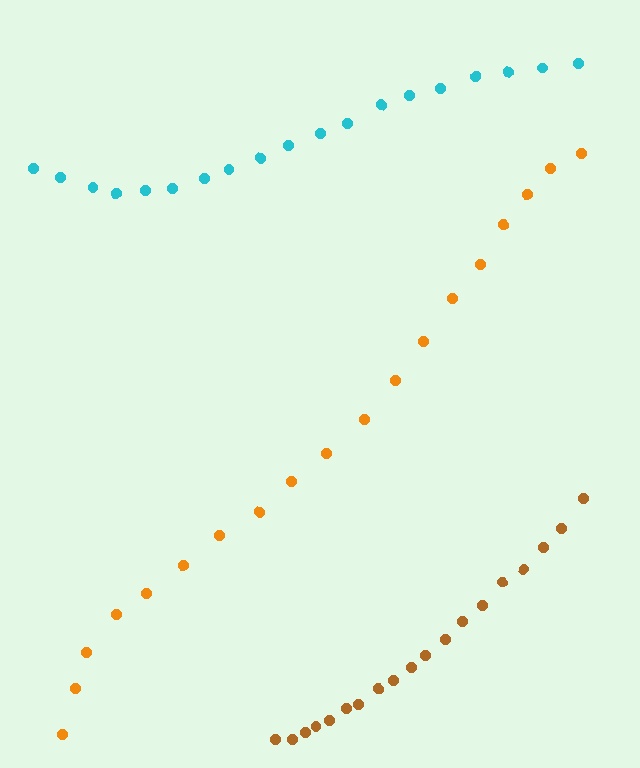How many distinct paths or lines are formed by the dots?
There are 3 distinct paths.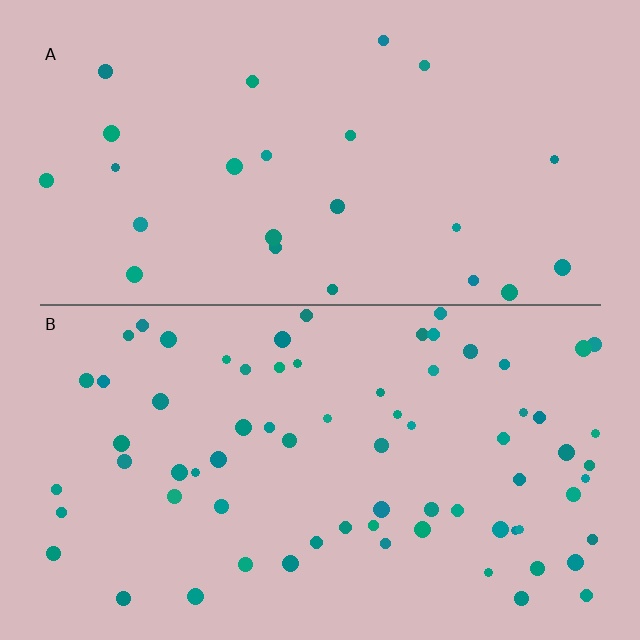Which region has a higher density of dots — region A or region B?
B (the bottom).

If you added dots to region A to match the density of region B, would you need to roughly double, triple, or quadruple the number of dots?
Approximately triple.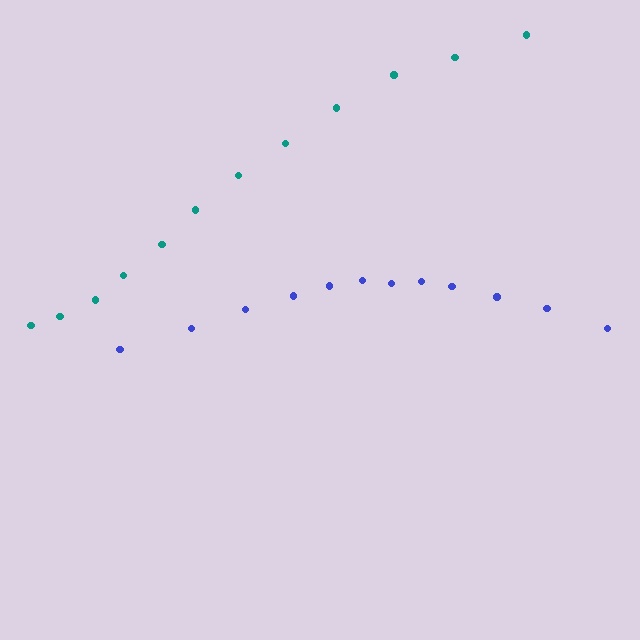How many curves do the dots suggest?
There are 2 distinct paths.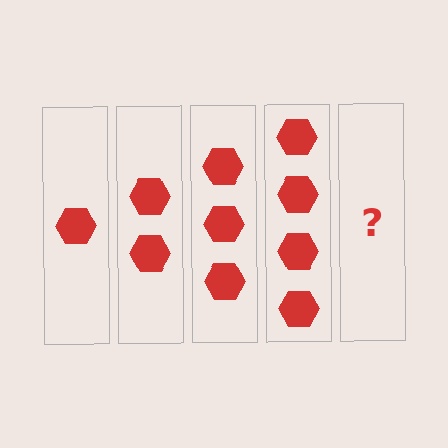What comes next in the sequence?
The next element should be 5 hexagons.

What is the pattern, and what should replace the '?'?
The pattern is that each step adds one more hexagon. The '?' should be 5 hexagons.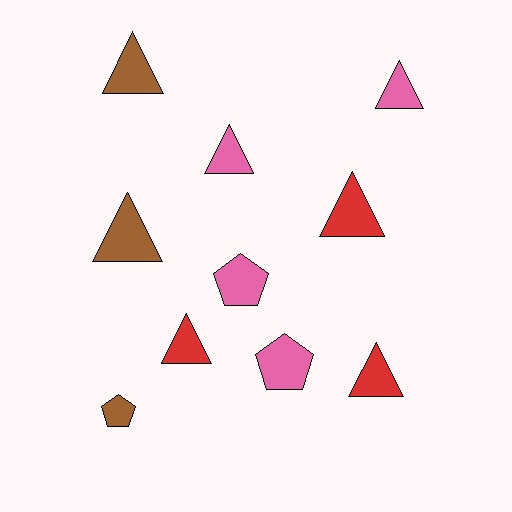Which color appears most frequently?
Pink, with 4 objects.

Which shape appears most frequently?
Triangle, with 7 objects.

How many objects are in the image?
There are 10 objects.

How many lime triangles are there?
There are no lime triangles.